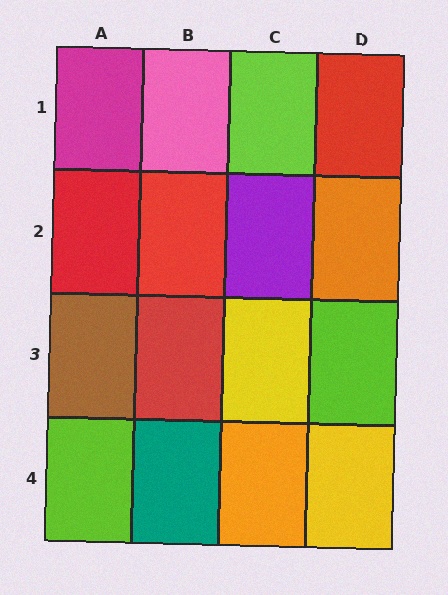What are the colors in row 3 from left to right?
Brown, red, yellow, lime.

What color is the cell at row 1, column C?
Lime.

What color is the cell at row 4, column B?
Teal.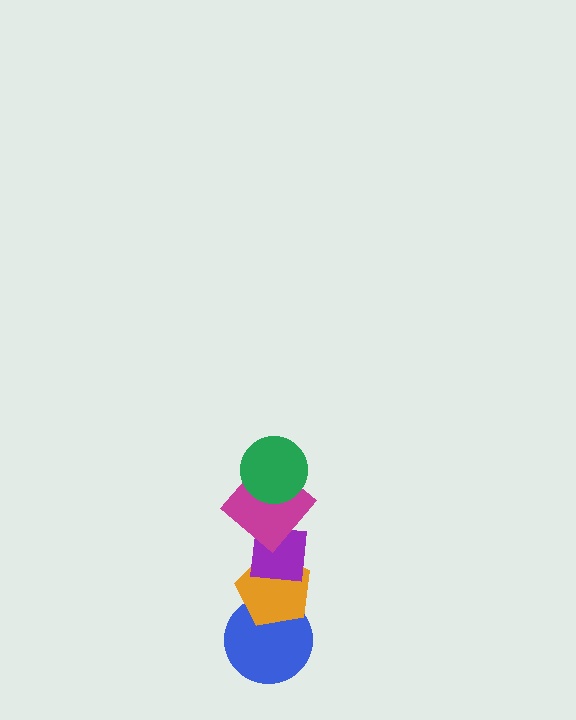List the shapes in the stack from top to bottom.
From top to bottom: the green circle, the magenta diamond, the purple square, the orange pentagon, the blue circle.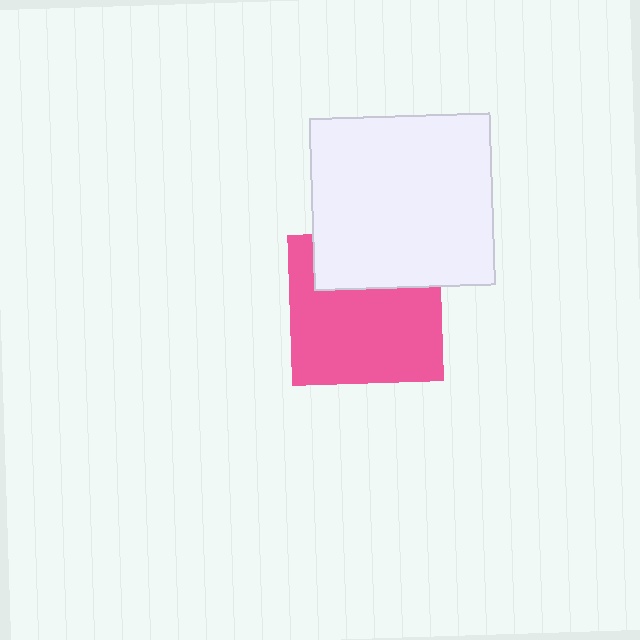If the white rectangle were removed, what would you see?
You would see the complete pink square.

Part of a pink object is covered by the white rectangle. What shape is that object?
It is a square.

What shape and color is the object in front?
The object in front is a white rectangle.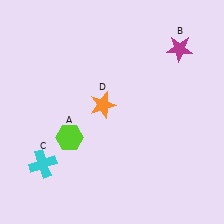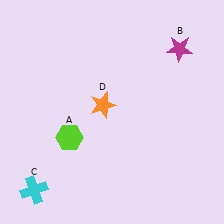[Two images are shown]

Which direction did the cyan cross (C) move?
The cyan cross (C) moved down.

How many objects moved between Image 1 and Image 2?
1 object moved between the two images.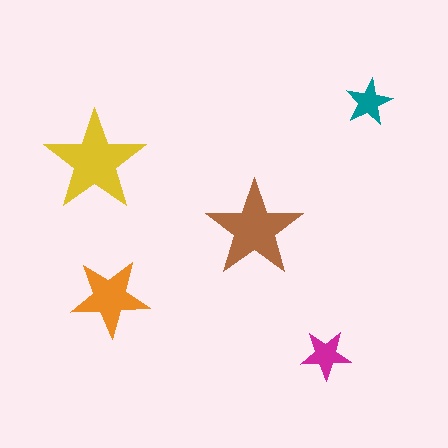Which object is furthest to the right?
The teal star is rightmost.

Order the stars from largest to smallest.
the yellow one, the brown one, the orange one, the magenta one, the teal one.